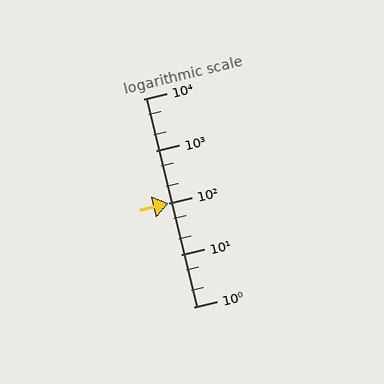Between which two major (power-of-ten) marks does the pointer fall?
The pointer is between 10 and 100.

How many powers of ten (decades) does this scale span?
The scale spans 4 decades, from 1 to 10000.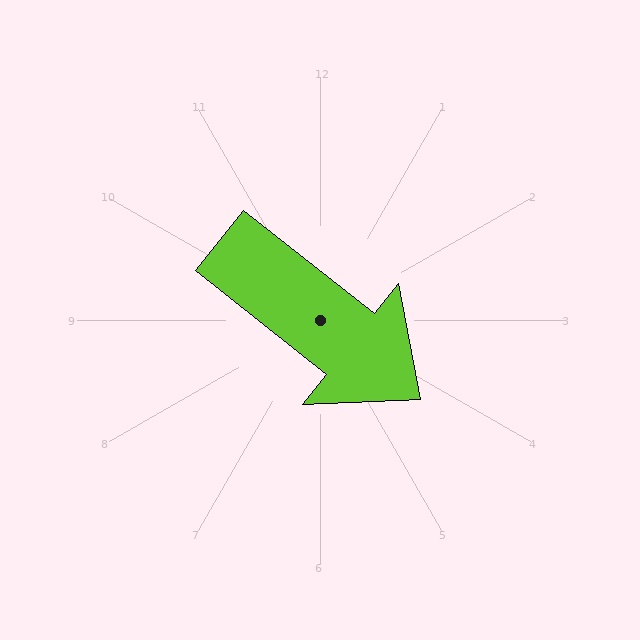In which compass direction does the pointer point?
Southeast.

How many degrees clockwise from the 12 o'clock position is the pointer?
Approximately 128 degrees.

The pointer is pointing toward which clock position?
Roughly 4 o'clock.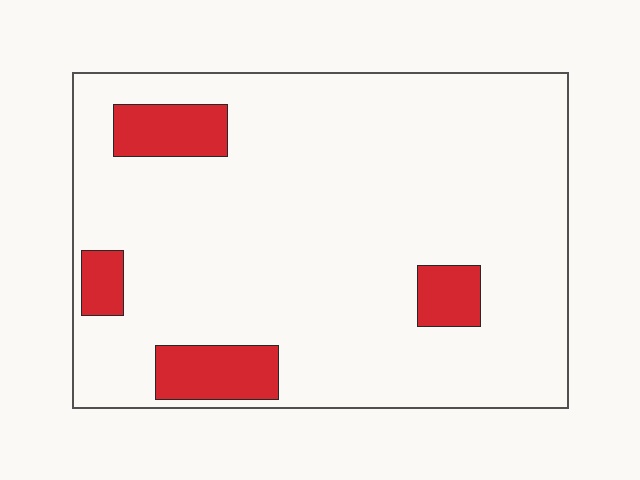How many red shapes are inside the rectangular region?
4.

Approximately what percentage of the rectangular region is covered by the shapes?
Approximately 10%.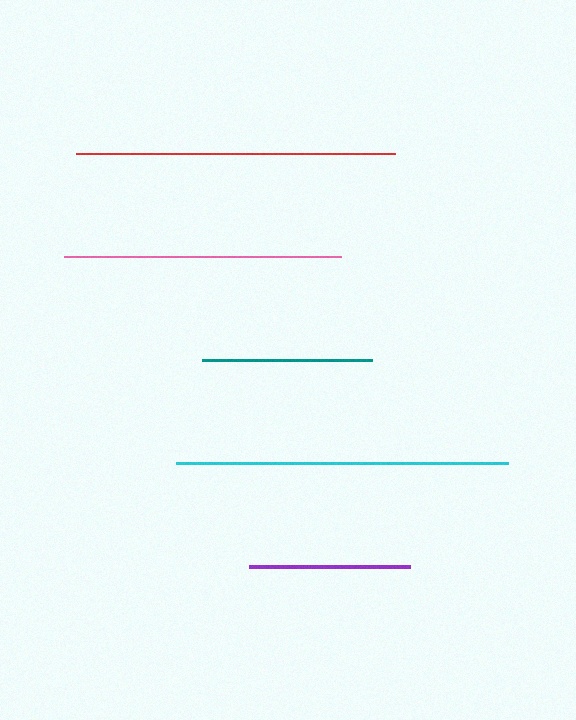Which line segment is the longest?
The cyan line is the longest at approximately 332 pixels.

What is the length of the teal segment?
The teal segment is approximately 170 pixels long.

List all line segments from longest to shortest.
From longest to shortest: cyan, red, pink, teal, purple.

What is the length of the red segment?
The red segment is approximately 319 pixels long.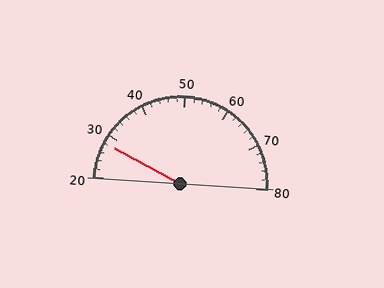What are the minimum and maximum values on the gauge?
The gauge ranges from 20 to 80.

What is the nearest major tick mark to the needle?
The nearest major tick mark is 30.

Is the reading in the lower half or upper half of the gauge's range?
The reading is in the lower half of the range (20 to 80).